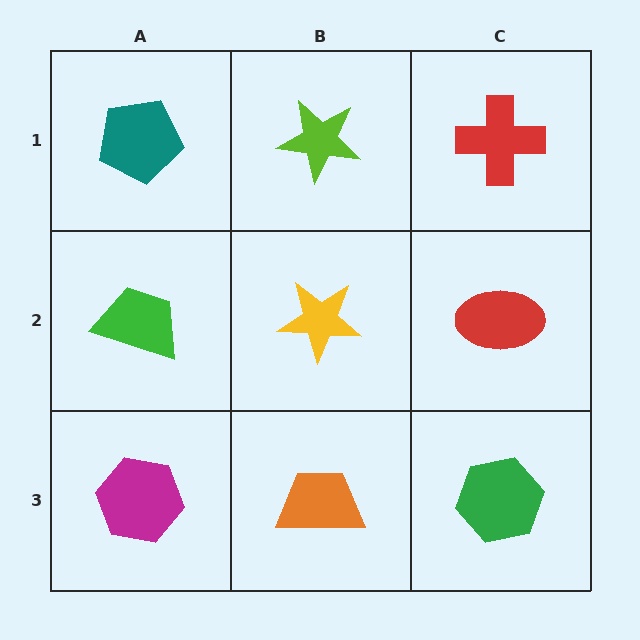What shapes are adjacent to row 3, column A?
A green trapezoid (row 2, column A), an orange trapezoid (row 3, column B).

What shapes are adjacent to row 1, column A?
A green trapezoid (row 2, column A), a lime star (row 1, column B).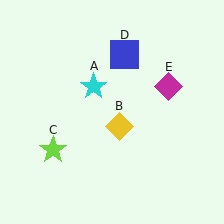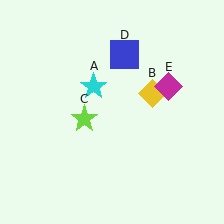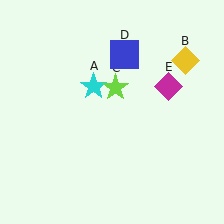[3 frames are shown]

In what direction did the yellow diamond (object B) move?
The yellow diamond (object B) moved up and to the right.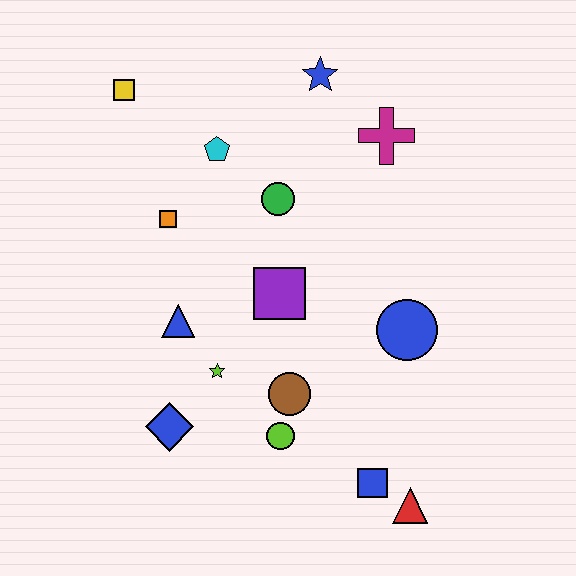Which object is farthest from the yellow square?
The red triangle is farthest from the yellow square.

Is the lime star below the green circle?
Yes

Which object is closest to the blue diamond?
The lime star is closest to the blue diamond.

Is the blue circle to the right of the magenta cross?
Yes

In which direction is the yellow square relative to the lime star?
The yellow square is above the lime star.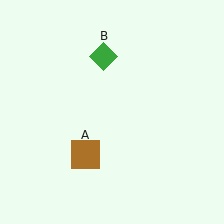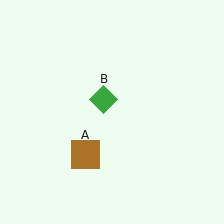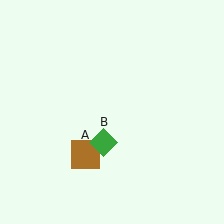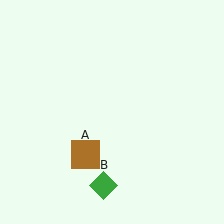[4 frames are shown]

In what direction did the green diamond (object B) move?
The green diamond (object B) moved down.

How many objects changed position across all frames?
1 object changed position: green diamond (object B).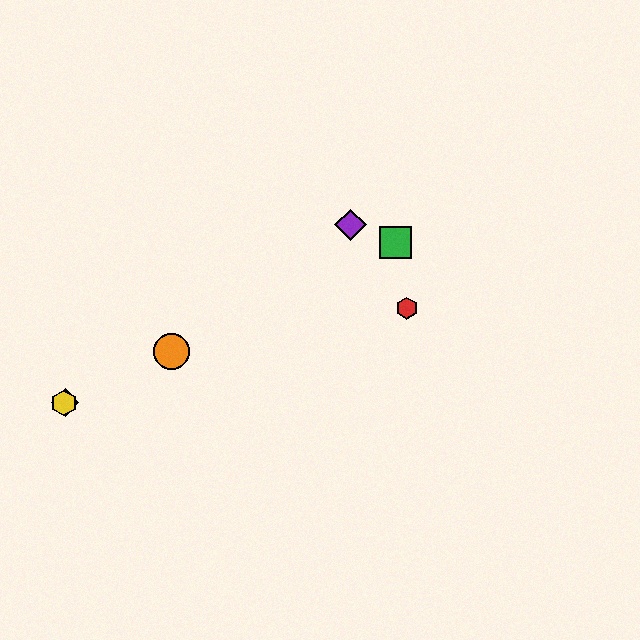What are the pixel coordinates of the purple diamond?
The purple diamond is at (350, 225).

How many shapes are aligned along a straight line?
4 shapes (the blue diamond, the green square, the yellow hexagon, the orange circle) are aligned along a straight line.